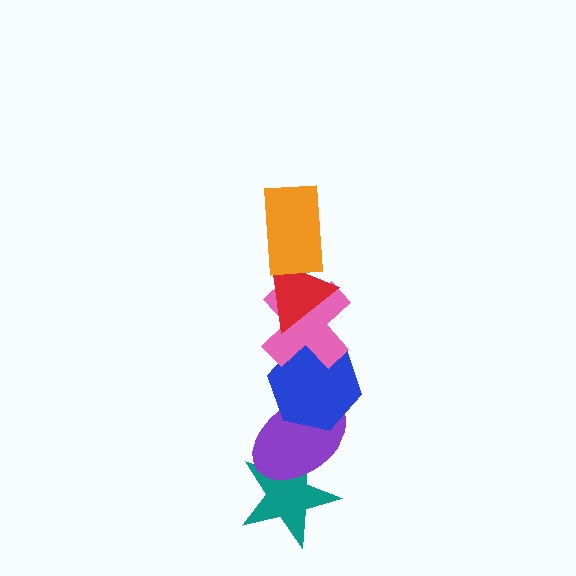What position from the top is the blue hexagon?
The blue hexagon is 4th from the top.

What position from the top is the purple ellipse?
The purple ellipse is 5th from the top.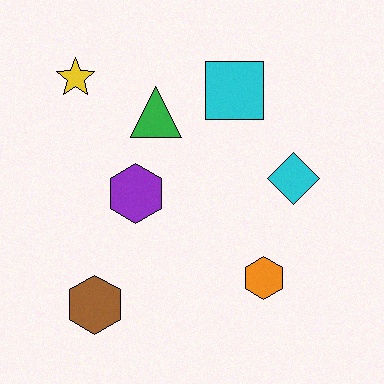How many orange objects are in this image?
There is 1 orange object.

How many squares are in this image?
There is 1 square.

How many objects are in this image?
There are 7 objects.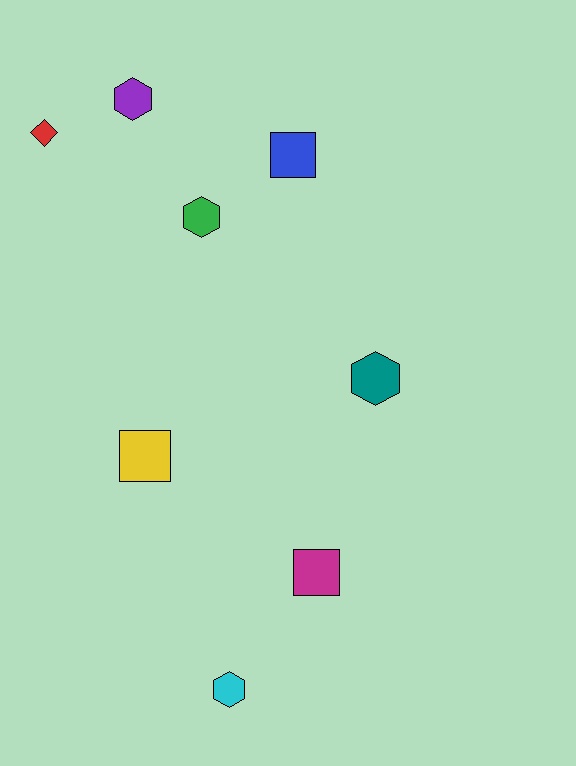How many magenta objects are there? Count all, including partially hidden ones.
There is 1 magenta object.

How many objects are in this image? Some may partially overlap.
There are 8 objects.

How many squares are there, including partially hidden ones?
There are 3 squares.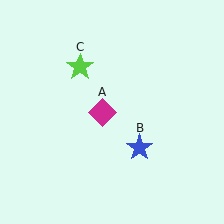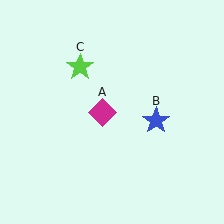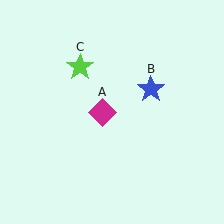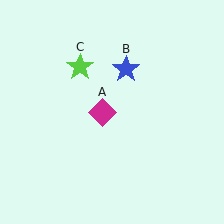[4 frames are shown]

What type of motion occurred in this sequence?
The blue star (object B) rotated counterclockwise around the center of the scene.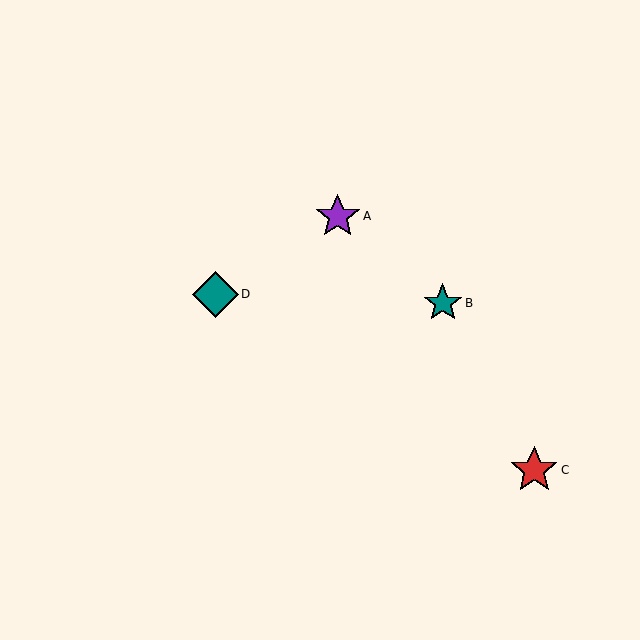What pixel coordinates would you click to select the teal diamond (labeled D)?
Click at (216, 294) to select the teal diamond D.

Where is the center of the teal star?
The center of the teal star is at (443, 303).